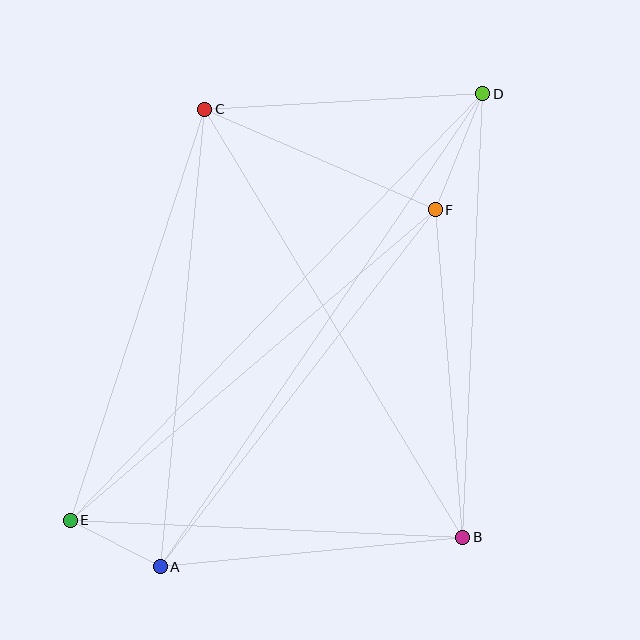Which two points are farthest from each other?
Points D and E are farthest from each other.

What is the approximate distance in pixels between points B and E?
The distance between B and E is approximately 393 pixels.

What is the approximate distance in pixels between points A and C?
The distance between A and C is approximately 459 pixels.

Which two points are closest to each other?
Points A and E are closest to each other.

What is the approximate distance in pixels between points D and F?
The distance between D and F is approximately 126 pixels.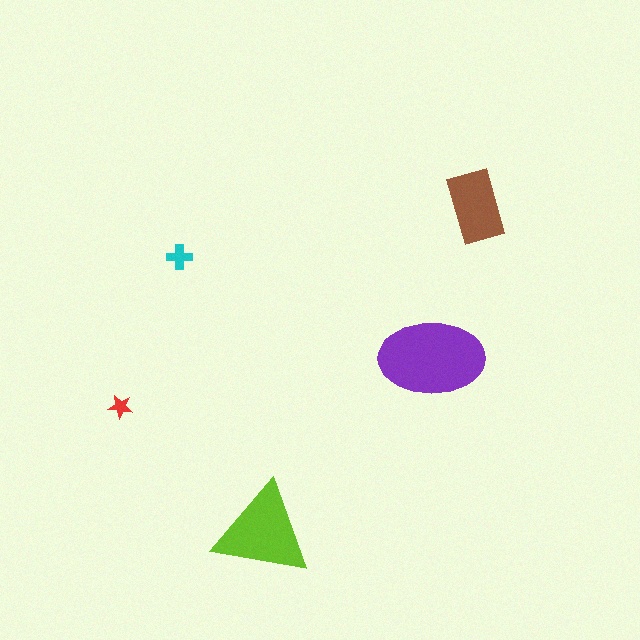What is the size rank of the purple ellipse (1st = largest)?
1st.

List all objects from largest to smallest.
The purple ellipse, the lime triangle, the brown rectangle, the cyan cross, the red star.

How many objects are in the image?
There are 5 objects in the image.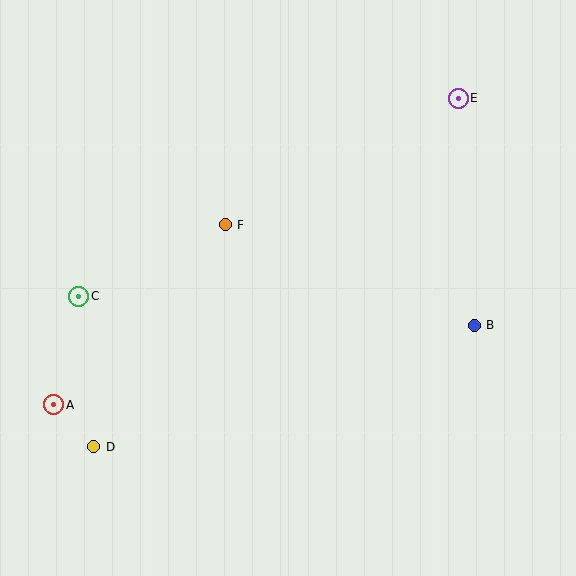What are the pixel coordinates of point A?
Point A is at (54, 405).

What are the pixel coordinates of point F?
Point F is at (225, 225).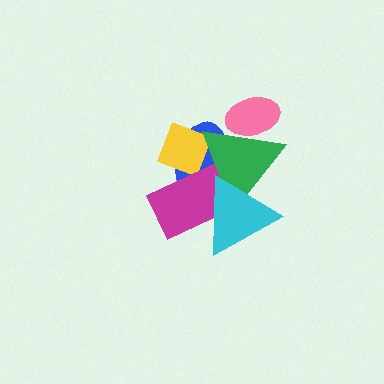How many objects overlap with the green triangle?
5 objects overlap with the green triangle.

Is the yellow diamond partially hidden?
Yes, it is partially covered by another shape.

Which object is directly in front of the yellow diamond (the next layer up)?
The magenta rectangle is directly in front of the yellow diamond.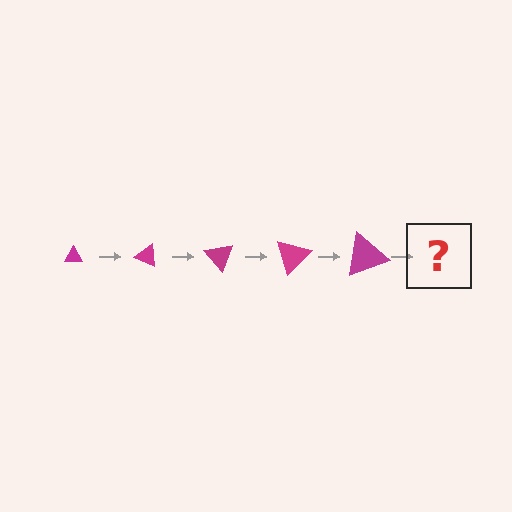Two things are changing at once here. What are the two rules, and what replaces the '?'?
The two rules are that the triangle grows larger each step and it rotates 25 degrees each step. The '?' should be a triangle, larger than the previous one and rotated 125 degrees from the start.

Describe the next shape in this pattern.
It should be a triangle, larger than the previous one and rotated 125 degrees from the start.